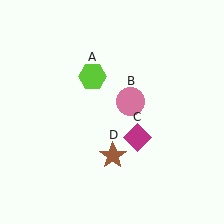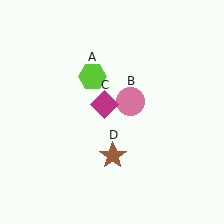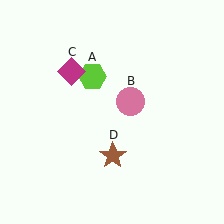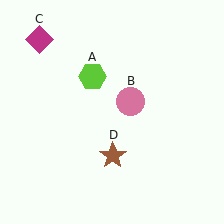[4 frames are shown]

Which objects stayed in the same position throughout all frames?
Lime hexagon (object A) and pink circle (object B) and brown star (object D) remained stationary.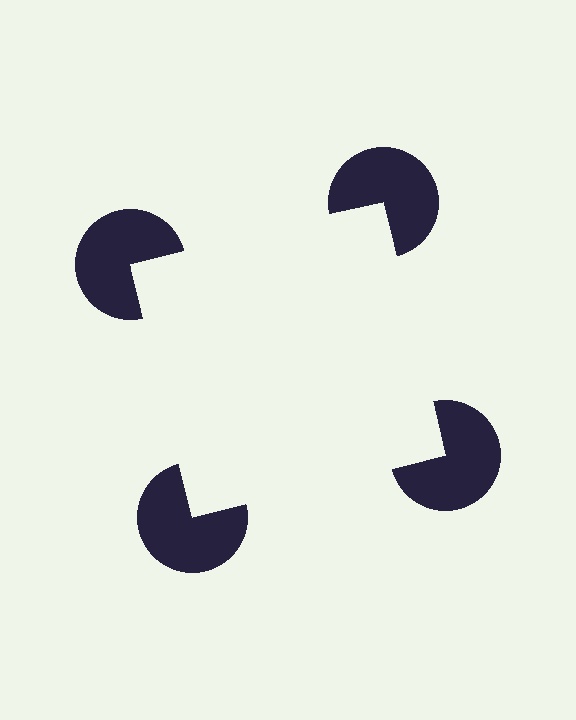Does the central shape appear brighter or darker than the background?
It typically appears slightly brighter than the background, even though no actual brightness change is drawn.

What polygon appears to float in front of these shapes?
An illusory square — its edges are inferred from the aligned wedge cuts in the pac-man discs, not physically drawn.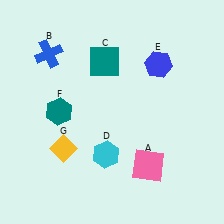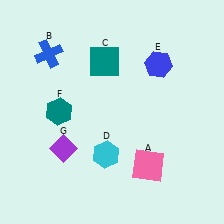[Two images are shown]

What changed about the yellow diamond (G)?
In Image 1, G is yellow. In Image 2, it changed to purple.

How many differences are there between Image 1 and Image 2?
There is 1 difference between the two images.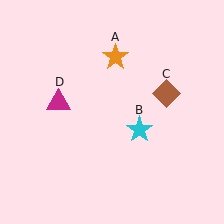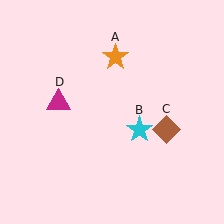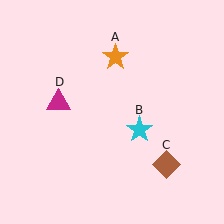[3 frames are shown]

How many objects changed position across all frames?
1 object changed position: brown diamond (object C).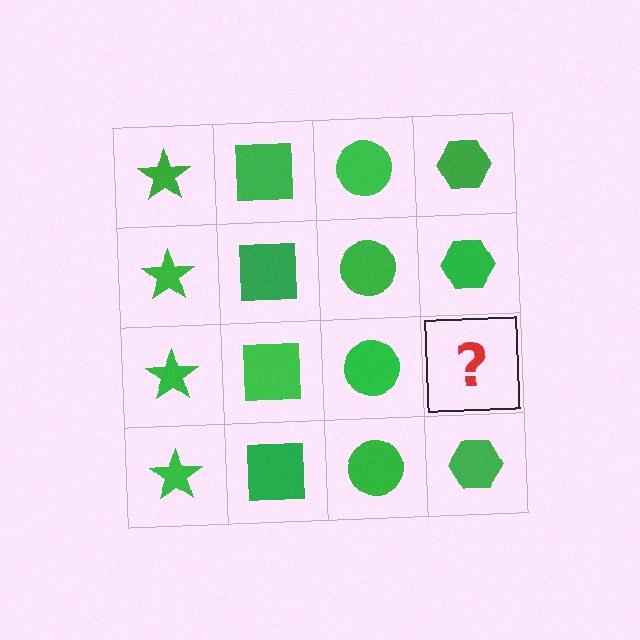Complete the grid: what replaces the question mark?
The question mark should be replaced with a green hexagon.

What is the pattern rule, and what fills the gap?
The rule is that each column has a consistent shape. The gap should be filled with a green hexagon.